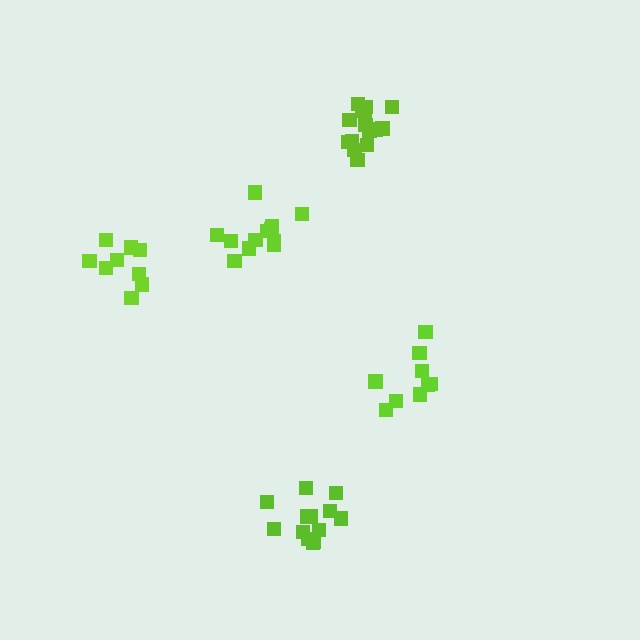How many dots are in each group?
Group 1: 9 dots, Group 2: 9 dots, Group 3: 12 dots, Group 4: 15 dots, Group 5: 13 dots (58 total).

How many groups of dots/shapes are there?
There are 5 groups.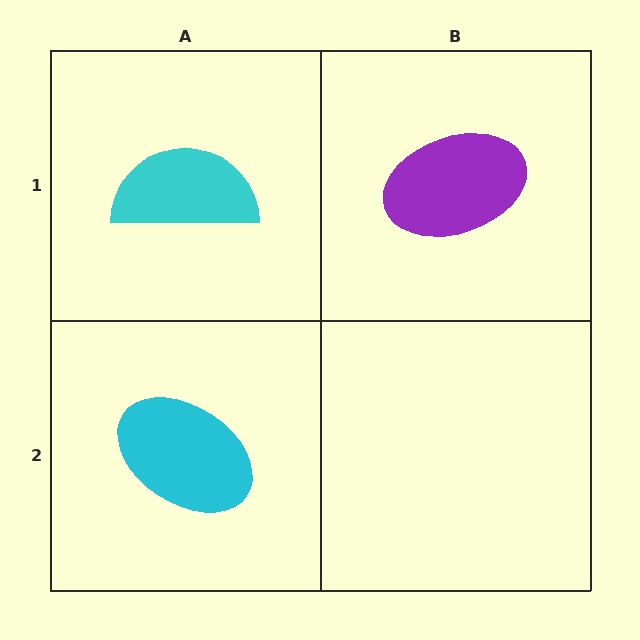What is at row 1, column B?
A purple ellipse.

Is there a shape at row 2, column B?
No, that cell is empty.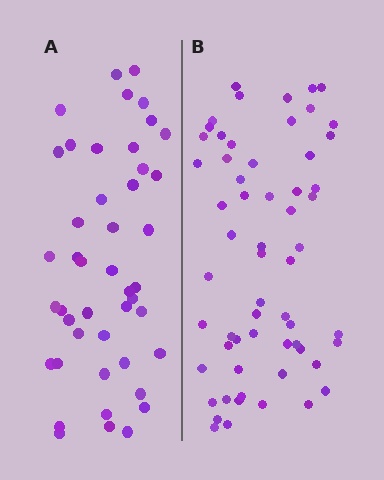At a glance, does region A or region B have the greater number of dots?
Region B (the right region) has more dots.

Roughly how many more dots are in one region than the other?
Region B has approximately 15 more dots than region A.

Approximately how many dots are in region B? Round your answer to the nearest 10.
About 60 dots.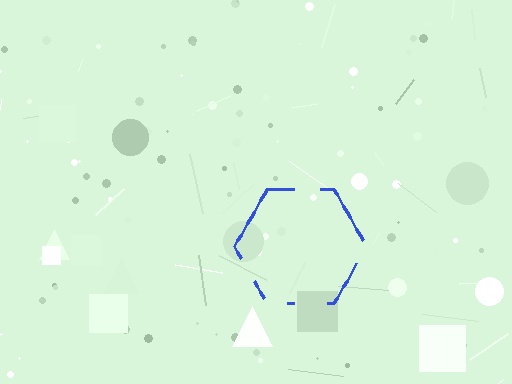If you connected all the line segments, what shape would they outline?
They would outline a hexagon.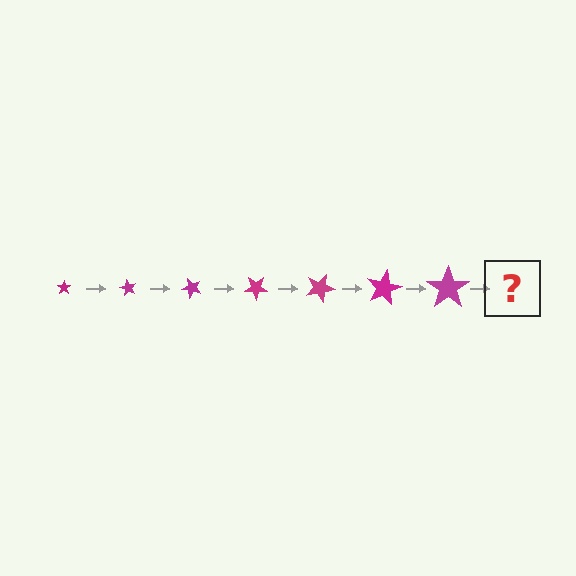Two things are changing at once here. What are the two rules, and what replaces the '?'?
The two rules are that the star grows larger each step and it rotates 60 degrees each step. The '?' should be a star, larger than the previous one and rotated 420 degrees from the start.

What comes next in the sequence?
The next element should be a star, larger than the previous one and rotated 420 degrees from the start.